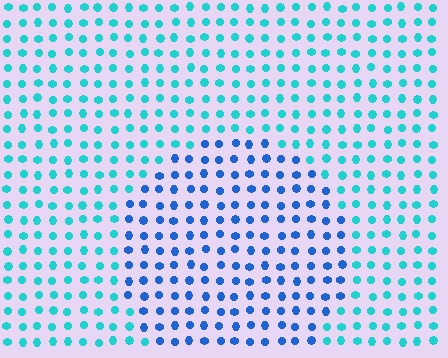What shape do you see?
I see a circle.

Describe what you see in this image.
The image is filled with small cyan elements in a uniform arrangement. A circle-shaped region is visible where the elements are tinted to a slightly different hue, forming a subtle color boundary.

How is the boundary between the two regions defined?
The boundary is defined purely by a slight shift in hue (about 38 degrees). Spacing, size, and orientation are identical on both sides.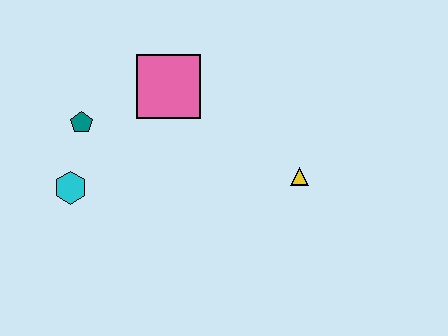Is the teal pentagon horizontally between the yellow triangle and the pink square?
No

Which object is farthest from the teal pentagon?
The yellow triangle is farthest from the teal pentagon.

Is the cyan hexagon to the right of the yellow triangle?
No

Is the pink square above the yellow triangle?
Yes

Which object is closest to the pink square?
The teal pentagon is closest to the pink square.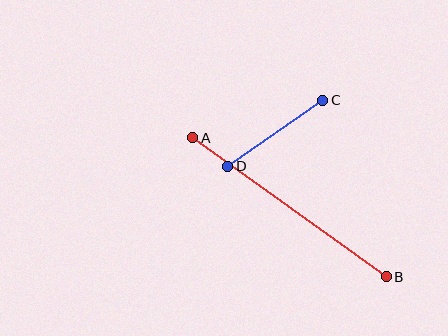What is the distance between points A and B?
The distance is approximately 238 pixels.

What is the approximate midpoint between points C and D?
The midpoint is at approximately (275, 133) pixels.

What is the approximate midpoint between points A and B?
The midpoint is at approximately (290, 207) pixels.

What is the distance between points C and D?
The distance is approximately 116 pixels.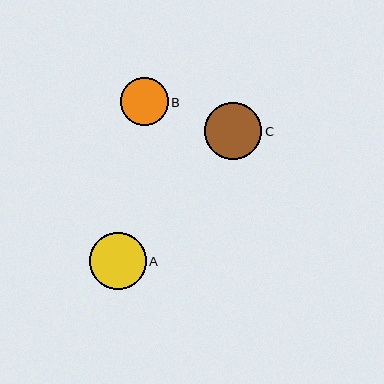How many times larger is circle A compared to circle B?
Circle A is approximately 1.2 times the size of circle B.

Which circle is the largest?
Circle C is the largest with a size of approximately 58 pixels.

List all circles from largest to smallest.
From largest to smallest: C, A, B.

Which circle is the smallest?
Circle B is the smallest with a size of approximately 48 pixels.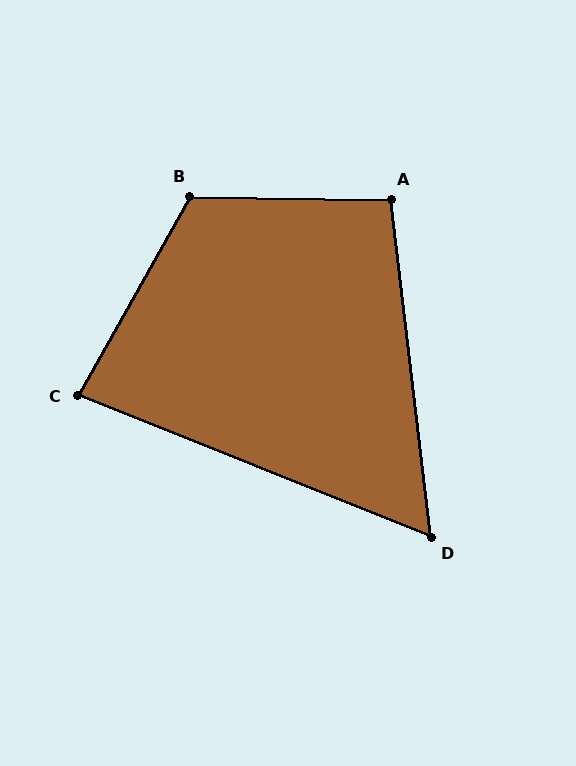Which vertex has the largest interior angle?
B, at approximately 119 degrees.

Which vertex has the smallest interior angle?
D, at approximately 61 degrees.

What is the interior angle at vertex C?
Approximately 82 degrees (acute).